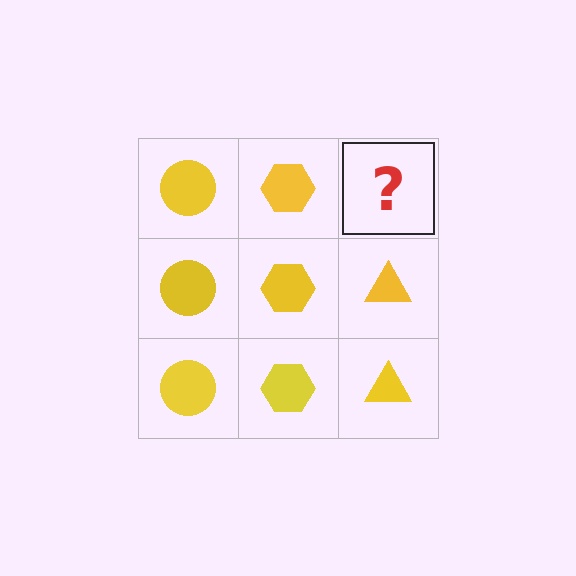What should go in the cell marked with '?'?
The missing cell should contain a yellow triangle.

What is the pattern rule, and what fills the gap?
The rule is that each column has a consistent shape. The gap should be filled with a yellow triangle.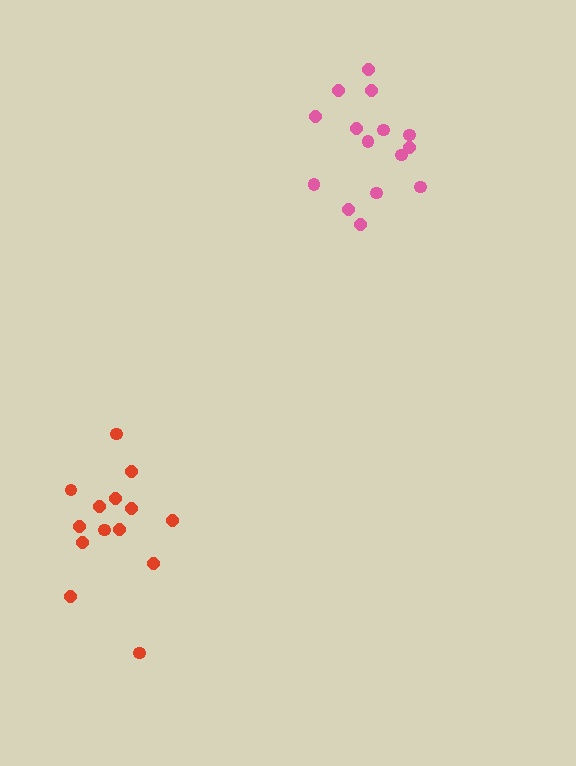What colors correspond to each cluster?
The clusters are colored: pink, red.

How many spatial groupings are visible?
There are 2 spatial groupings.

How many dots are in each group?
Group 1: 15 dots, Group 2: 14 dots (29 total).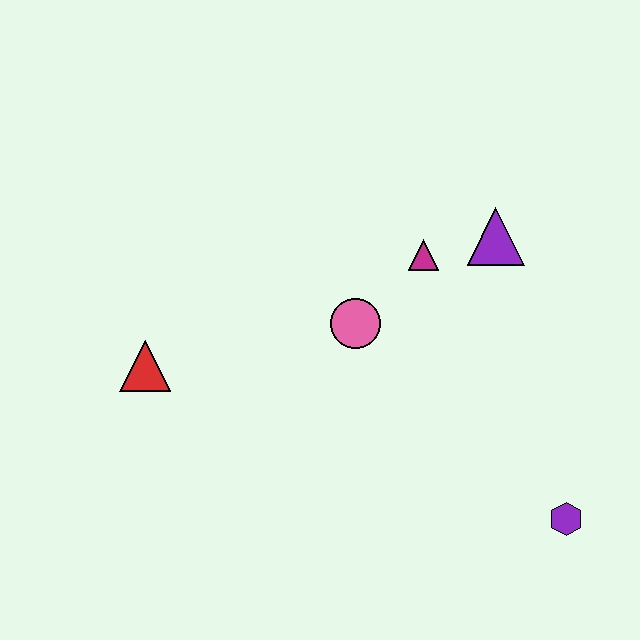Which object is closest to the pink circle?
The magenta triangle is closest to the pink circle.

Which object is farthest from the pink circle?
The purple hexagon is farthest from the pink circle.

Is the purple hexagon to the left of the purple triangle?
No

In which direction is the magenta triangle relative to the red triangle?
The magenta triangle is to the right of the red triangle.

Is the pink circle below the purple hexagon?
No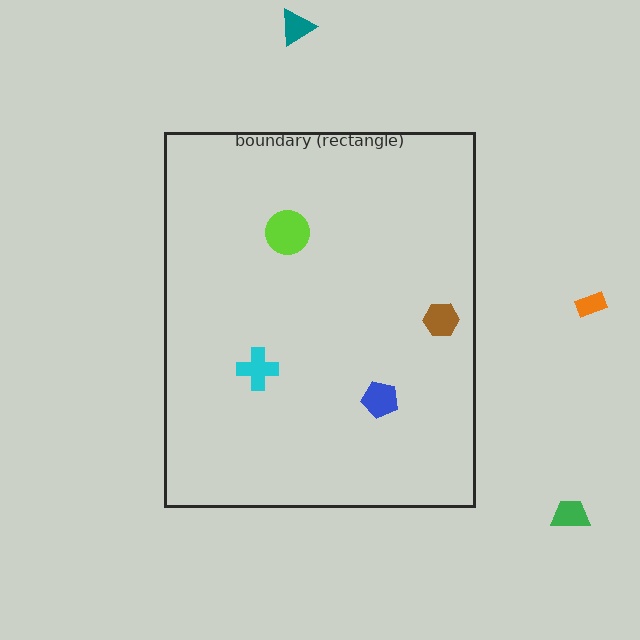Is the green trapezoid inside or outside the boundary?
Outside.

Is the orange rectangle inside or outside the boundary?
Outside.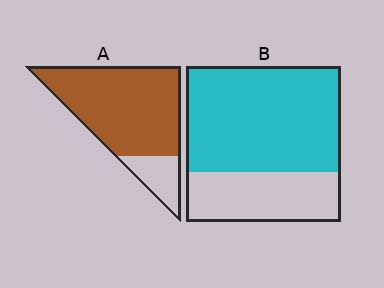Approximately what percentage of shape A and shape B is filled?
A is approximately 80% and B is approximately 70%.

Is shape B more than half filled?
Yes.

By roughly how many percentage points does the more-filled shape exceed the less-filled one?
By roughly 15 percentage points (A over B).